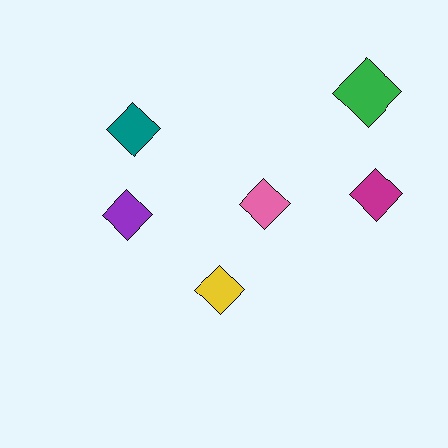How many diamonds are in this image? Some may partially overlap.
There are 6 diamonds.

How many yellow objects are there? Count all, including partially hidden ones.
There is 1 yellow object.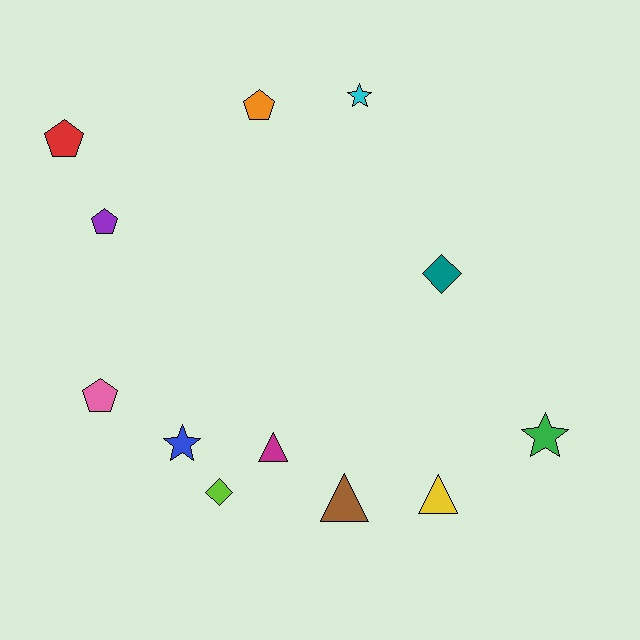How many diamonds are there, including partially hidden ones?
There are 2 diamonds.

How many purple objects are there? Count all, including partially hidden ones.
There is 1 purple object.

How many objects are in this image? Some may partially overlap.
There are 12 objects.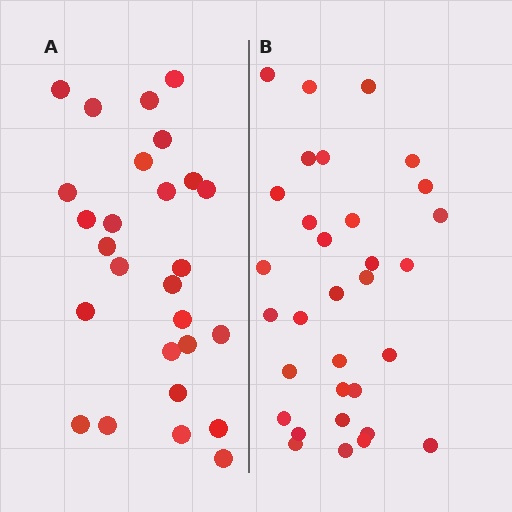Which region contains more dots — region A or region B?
Region B (the right region) has more dots.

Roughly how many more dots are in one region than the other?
Region B has about 5 more dots than region A.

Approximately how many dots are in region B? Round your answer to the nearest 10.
About 30 dots. (The exact count is 32, which rounds to 30.)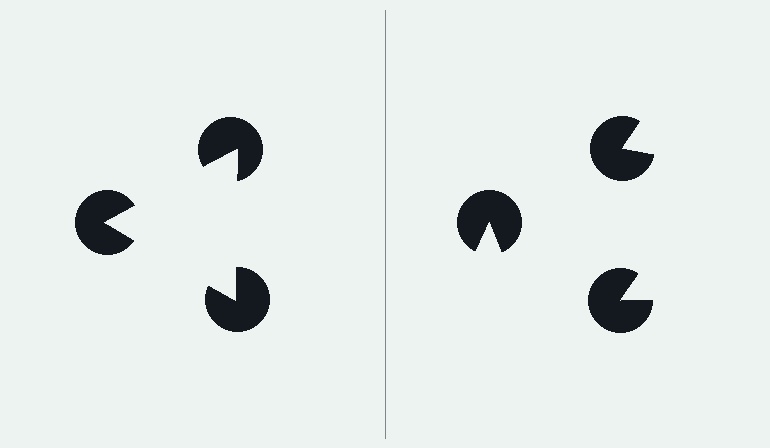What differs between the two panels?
The pac-man discs are positioned identically on both sides; only the wedge orientations differ. On the left they align to a triangle; on the right they are misaligned.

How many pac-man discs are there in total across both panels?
6 — 3 on each side.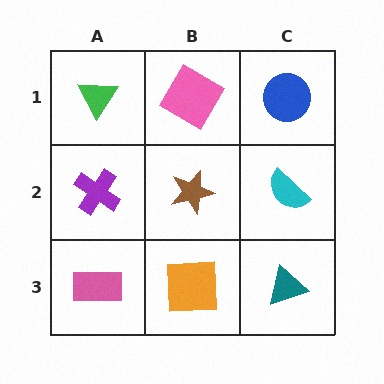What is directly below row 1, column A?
A purple cross.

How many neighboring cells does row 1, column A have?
2.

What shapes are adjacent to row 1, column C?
A cyan semicircle (row 2, column C), a pink diamond (row 1, column B).